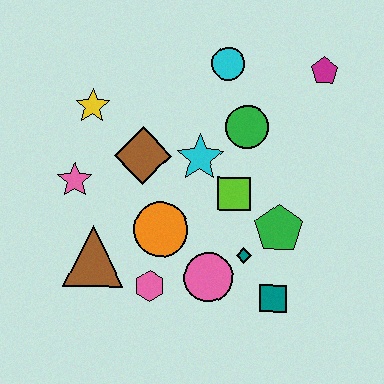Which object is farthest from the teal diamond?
The yellow star is farthest from the teal diamond.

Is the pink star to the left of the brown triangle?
Yes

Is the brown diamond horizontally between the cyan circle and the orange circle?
No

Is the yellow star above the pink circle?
Yes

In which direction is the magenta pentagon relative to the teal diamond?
The magenta pentagon is above the teal diamond.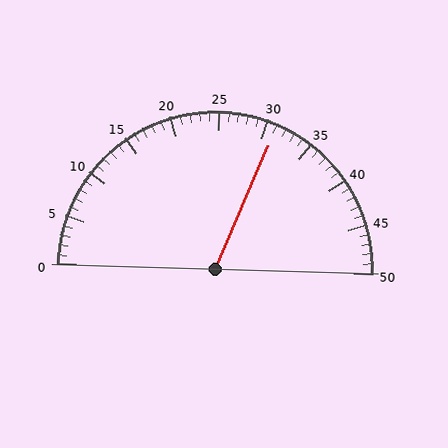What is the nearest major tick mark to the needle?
The nearest major tick mark is 30.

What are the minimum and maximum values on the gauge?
The gauge ranges from 0 to 50.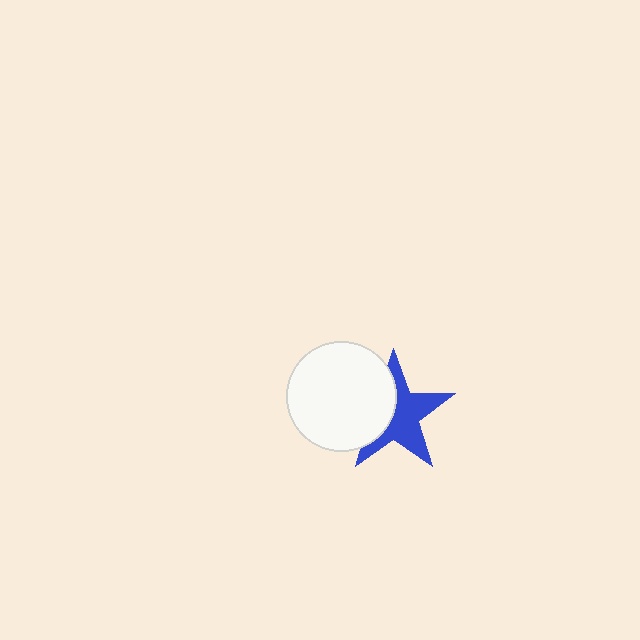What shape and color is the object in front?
The object in front is a white circle.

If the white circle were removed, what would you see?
You would see the complete blue star.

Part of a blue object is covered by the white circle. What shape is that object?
It is a star.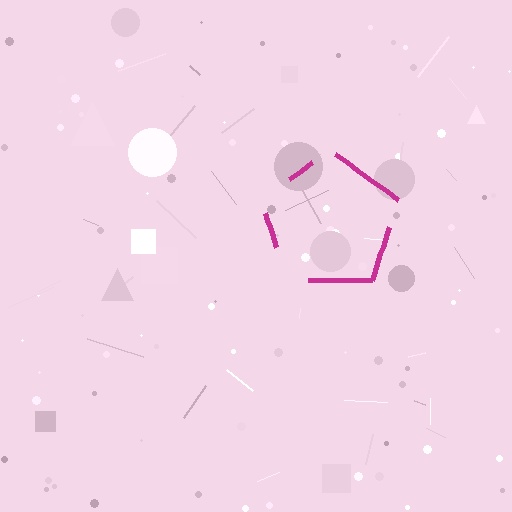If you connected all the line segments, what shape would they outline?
They would outline a pentagon.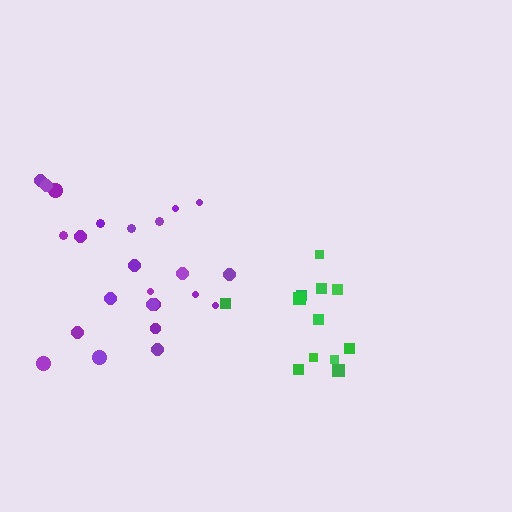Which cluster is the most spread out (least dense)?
Purple.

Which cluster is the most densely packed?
Green.